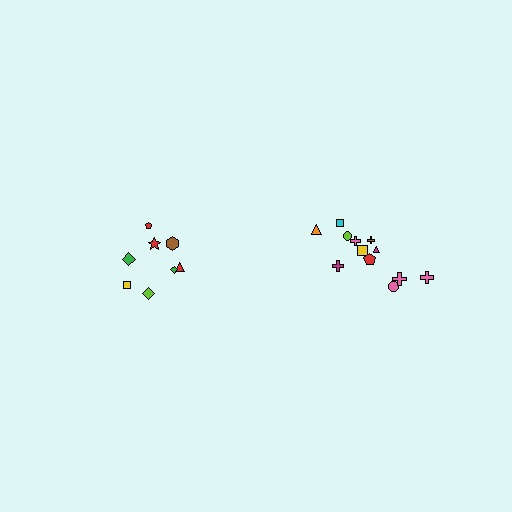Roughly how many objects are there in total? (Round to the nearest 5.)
Roughly 20 objects in total.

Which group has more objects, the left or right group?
The right group.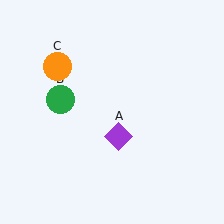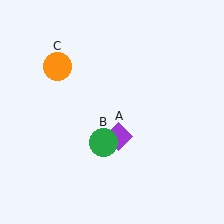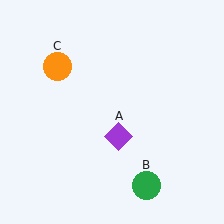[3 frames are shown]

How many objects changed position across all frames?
1 object changed position: green circle (object B).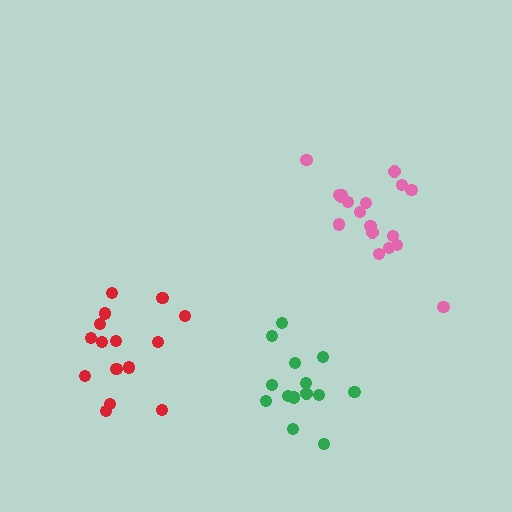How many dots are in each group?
Group 1: 18 dots, Group 2: 14 dots, Group 3: 15 dots (47 total).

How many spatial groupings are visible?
There are 3 spatial groupings.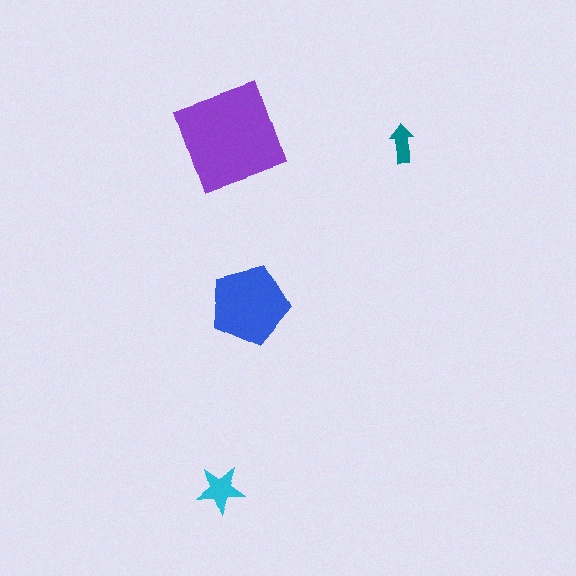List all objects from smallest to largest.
The teal arrow, the cyan star, the blue pentagon, the purple diamond.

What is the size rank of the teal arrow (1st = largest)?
4th.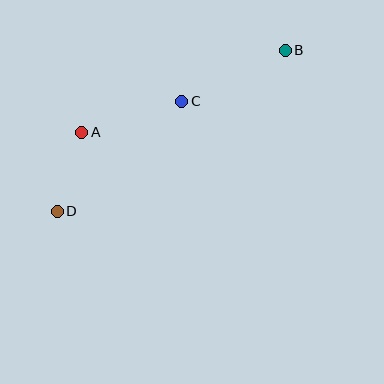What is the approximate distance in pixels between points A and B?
The distance between A and B is approximately 219 pixels.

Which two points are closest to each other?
Points A and D are closest to each other.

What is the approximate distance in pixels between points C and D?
The distance between C and D is approximately 166 pixels.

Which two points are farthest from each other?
Points B and D are farthest from each other.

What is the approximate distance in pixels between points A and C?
The distance between A and C is approximately 105 pixels.